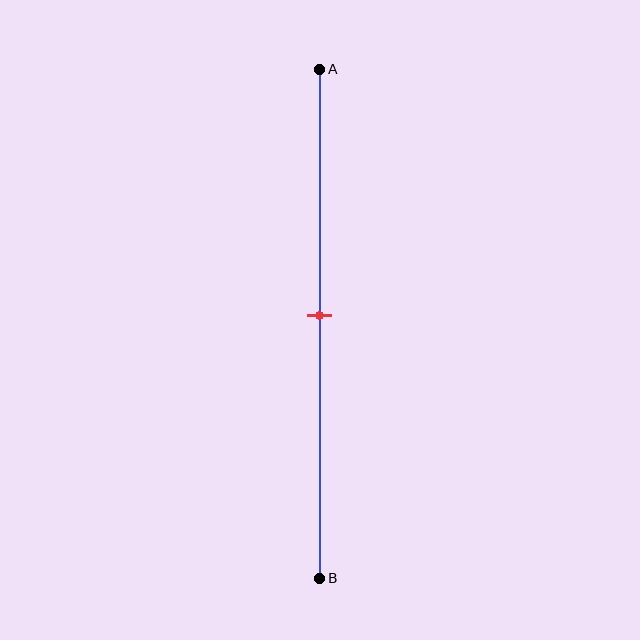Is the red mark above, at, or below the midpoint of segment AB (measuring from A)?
The red mark is approximately at the midpoint of segment AB.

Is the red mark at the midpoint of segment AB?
Yes, the mark is approximately at the midpoint.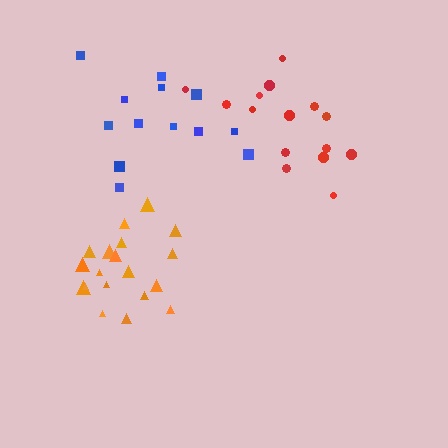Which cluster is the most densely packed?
Orange.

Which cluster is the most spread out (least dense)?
Blue.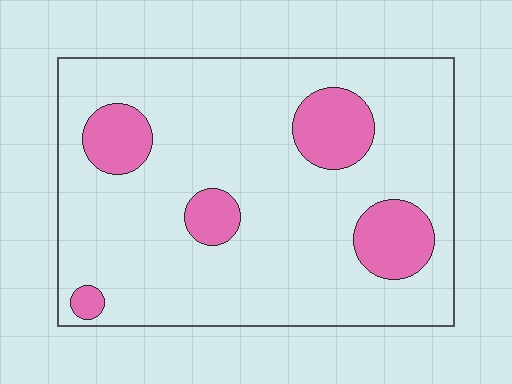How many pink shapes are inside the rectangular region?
5.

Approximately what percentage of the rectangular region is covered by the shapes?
Approximately 15%.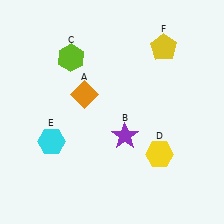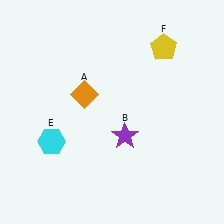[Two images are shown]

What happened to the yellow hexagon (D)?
The yellow hexagon (D) was removed in Image 2. It was in the bottom-right area of Image 1.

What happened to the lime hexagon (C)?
The lime hexagon (C) was removed in Image 2. It was in the top-left area of Image 1.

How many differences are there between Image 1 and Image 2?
There are 2 differences between the two images.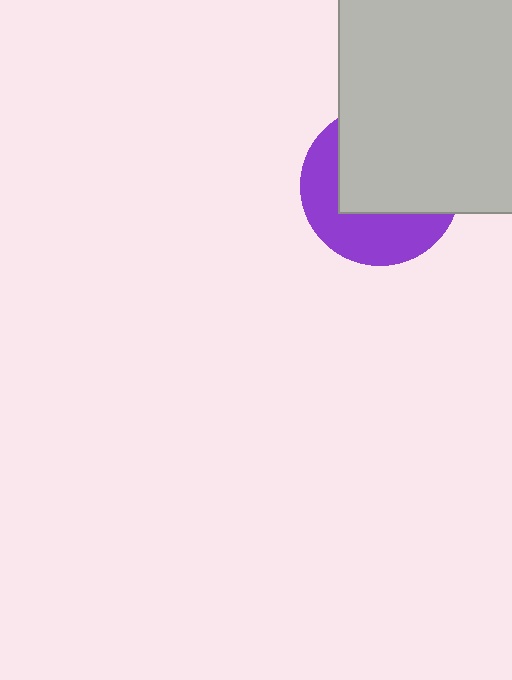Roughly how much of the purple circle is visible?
A small part of it is visible (roughly 42%).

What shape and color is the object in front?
The object in front is a light gray rectangle.